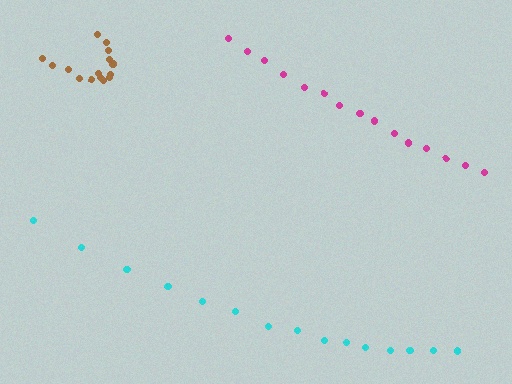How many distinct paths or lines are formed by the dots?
There are 3 distinct paths.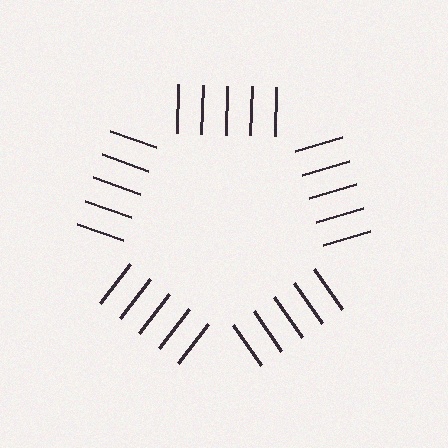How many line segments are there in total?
25 — 5 along each of the 5 edges.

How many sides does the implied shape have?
5 sides — the line-ends trace a pentagon.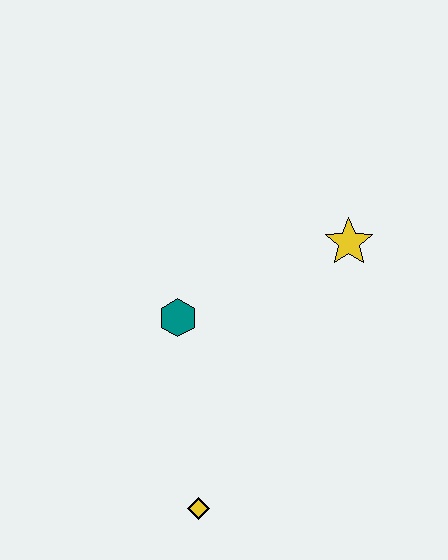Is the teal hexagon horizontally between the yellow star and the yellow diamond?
No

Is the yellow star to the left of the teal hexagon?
No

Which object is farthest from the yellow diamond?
The yellow star is farthest from the yellow diamond.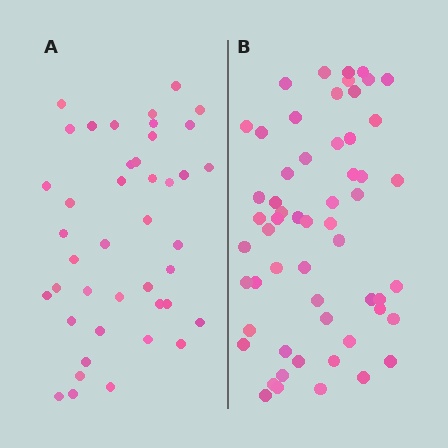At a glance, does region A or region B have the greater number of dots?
Region B (the right region) has more dots.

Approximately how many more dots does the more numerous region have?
Region B has approximately 15 more dots than region A.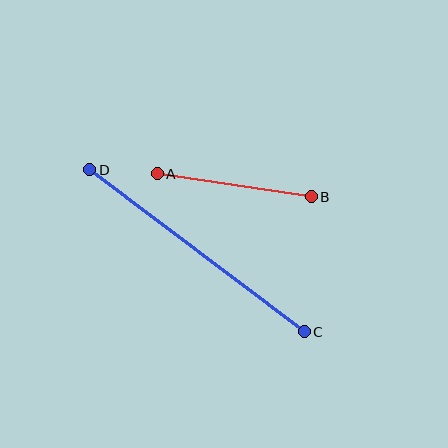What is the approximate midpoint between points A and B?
The midpoint is at approximately (234, 185) pixels.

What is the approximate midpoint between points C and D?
The midpoint is at approximately (197, 251) pixels.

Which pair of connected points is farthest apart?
Points C and D are farthest apart.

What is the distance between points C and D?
The distance is approximately 268 pixels.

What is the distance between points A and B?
The distance is approximately 156 pixels.